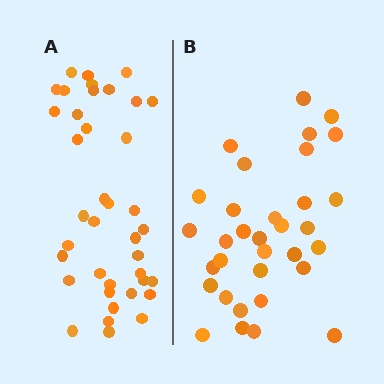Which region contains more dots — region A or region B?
Region A (the left region) has more dots.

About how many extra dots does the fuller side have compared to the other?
Region A has about 6 more dots than region B.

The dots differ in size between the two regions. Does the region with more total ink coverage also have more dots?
No. Region B has more total ink coverage because its dots are larger, but region A actually contains more individual dots. Total area can be misleading — the number of items is what matters here.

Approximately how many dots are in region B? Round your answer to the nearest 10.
About 30 dots. (The exact count is 33, which rounds to 30.)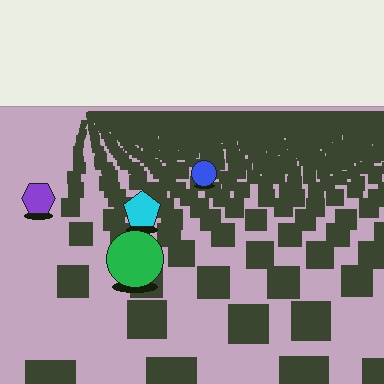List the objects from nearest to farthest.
From nearest to farthest: the green circle, the cyan pentagon, the purple hexagon, the blue circle.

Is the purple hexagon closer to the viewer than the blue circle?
Yes. The purple hexagon is closer — you can tell from the texture gradient: the ground texture is coarser near it.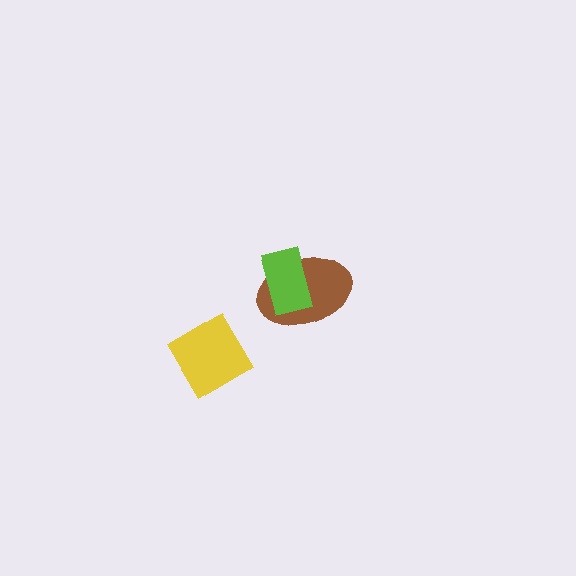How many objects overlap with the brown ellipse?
1 object overlaps with the brown ellipse.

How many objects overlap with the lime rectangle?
1 object overlaps with the lime rectangle.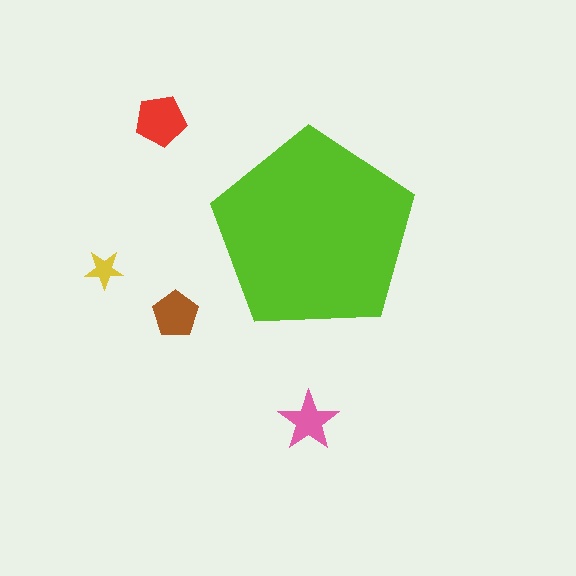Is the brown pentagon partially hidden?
No, the brown pentagon is fully visible.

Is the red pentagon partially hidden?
No, the red pentagon is fully visible.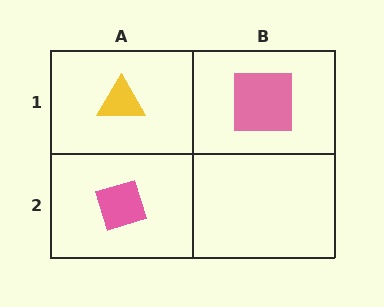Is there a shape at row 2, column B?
No, that cell is empty.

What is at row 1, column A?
A yellow triangle.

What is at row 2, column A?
A pink diamond.